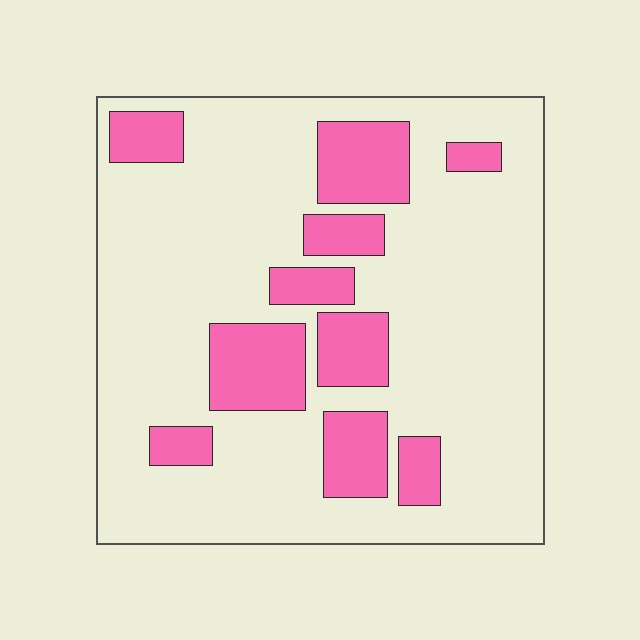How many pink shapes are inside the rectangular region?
10.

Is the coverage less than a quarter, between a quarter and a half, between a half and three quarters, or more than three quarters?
Less than a quarter.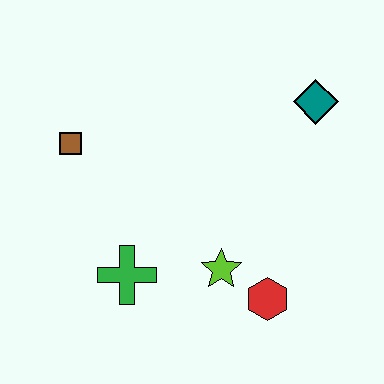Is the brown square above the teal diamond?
No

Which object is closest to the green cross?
The lime star is closest to the green cross.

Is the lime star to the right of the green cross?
Yes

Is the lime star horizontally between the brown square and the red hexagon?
Yes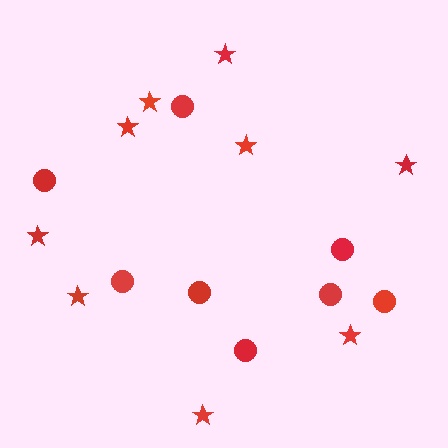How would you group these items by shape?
There are 2 groups: one group of circles (8) and one group of stars (9).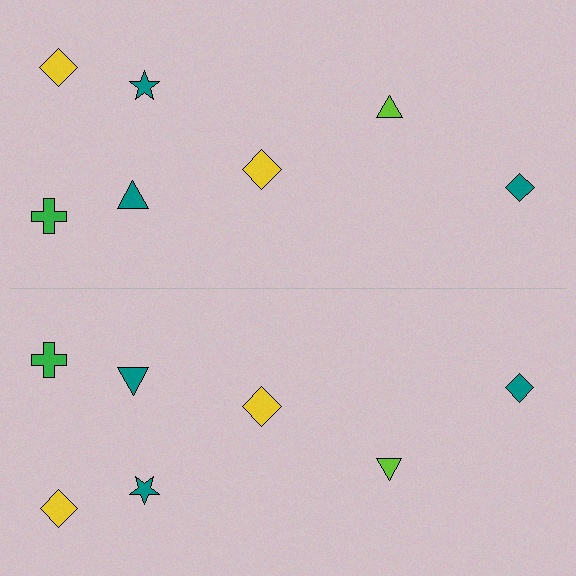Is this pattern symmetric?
Yes, this pattern has bilateral (reflection) symmetry.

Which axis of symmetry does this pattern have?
The pattern has a horizontal axis of symmetry running through the center of the image.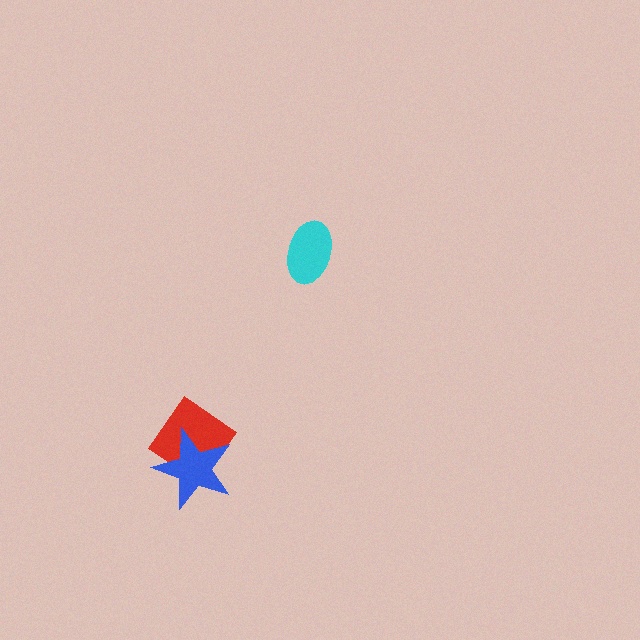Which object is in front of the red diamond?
The blue star is in front of the red diamond.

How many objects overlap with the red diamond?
1 object overlaps with the red diamond.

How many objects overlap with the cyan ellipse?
0 objects overlap with the cyan ellipse.